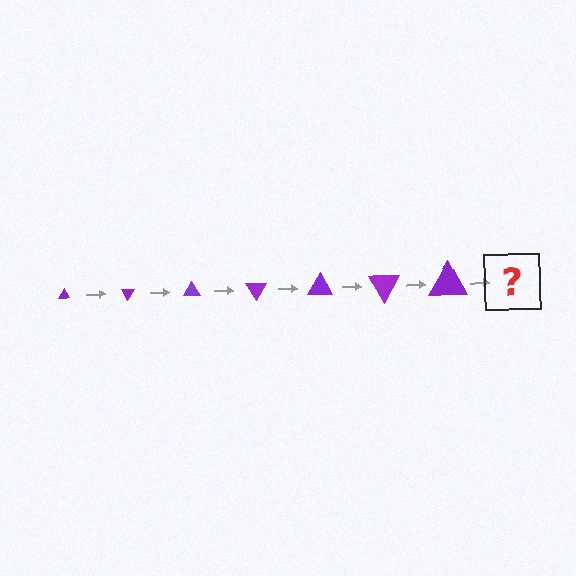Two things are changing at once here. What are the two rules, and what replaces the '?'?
The two rules are that the triangle grows larger each step and it rotates 60 degrees each step. The '?' should be a triangle, larger than the previous one and rotated 420 degrees from the start.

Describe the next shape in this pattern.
It should be a triangle, larger than the previous one and rotated 420 degrees from the start.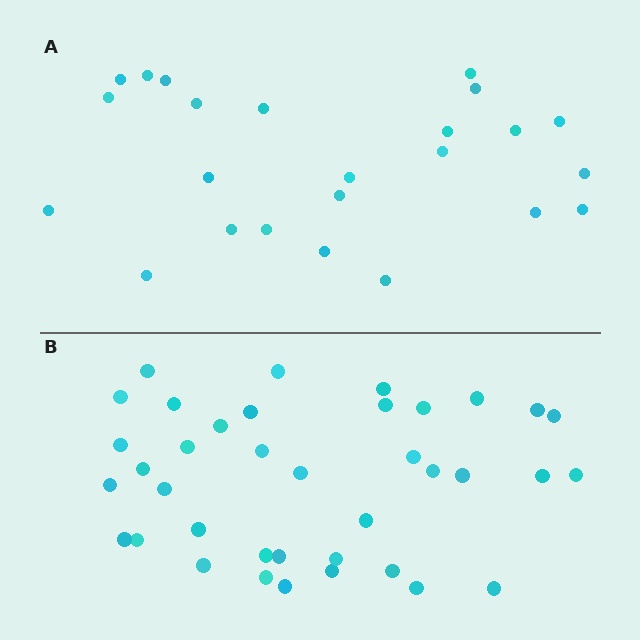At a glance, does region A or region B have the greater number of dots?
Region B (the bottom region) has more dots.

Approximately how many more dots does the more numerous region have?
Region B has approximately 15 more dots than region A.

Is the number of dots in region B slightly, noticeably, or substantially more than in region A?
Region B has substantially more. The ratio is roughly 1.6 to 1.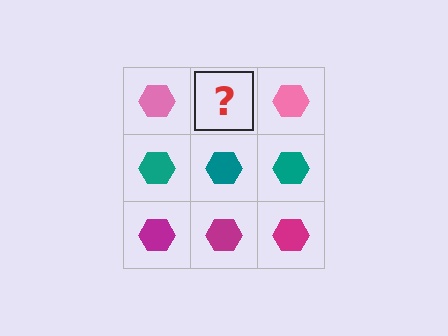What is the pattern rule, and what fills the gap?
The rule is that each row has a consistent color. The gap should be filled with a pink hexagon.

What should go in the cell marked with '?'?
The missing cell should contain a pink hexagon.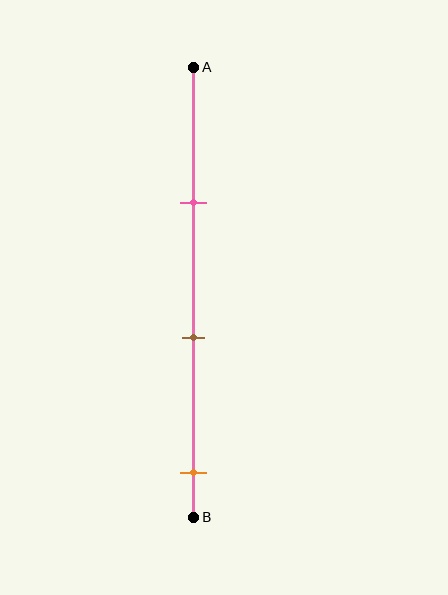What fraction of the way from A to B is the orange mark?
The orange mark is approximately 90% (0.9) of the way from A to B.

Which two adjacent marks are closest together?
The pink and brown marks are the closest adjacent pair.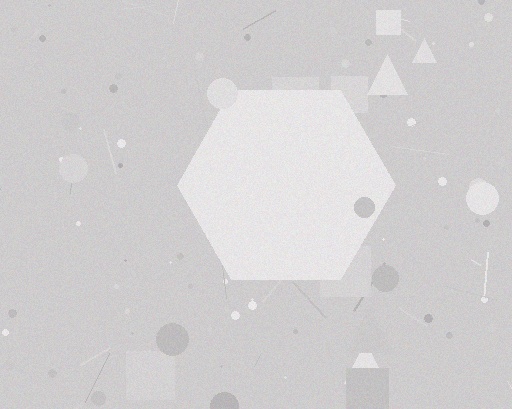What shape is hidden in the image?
A hexagon is hidden in the image.